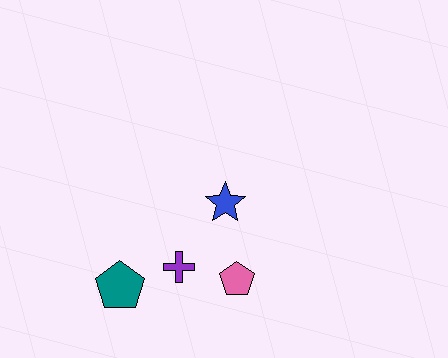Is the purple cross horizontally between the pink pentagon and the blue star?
No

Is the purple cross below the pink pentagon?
No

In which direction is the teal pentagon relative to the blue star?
The teal pentagon is to the left of the blue star.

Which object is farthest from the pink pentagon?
The teal pentagon is farthest from the pink pentagon.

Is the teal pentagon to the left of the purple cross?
Yes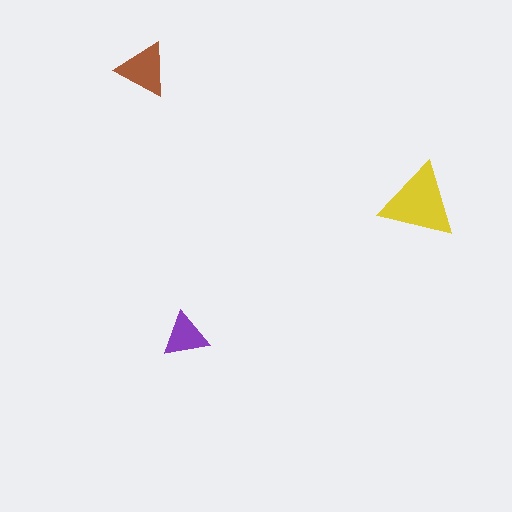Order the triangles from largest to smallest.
the yellow one, the brown one, the purple one.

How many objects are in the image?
There are 3 objects in the image.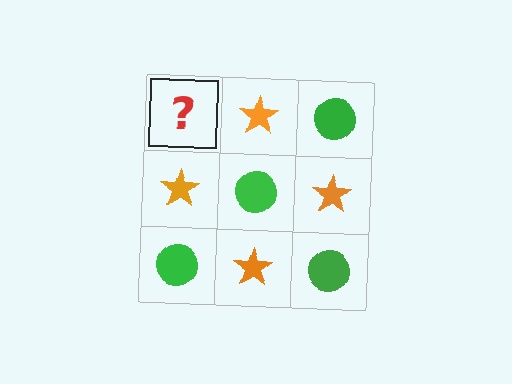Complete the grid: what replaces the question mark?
The question mark should be replaced with a green circle.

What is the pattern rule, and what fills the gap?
The rule is that it alternates green circle and orange star in a checkerboard pattern. The gap should be filled with a green circle.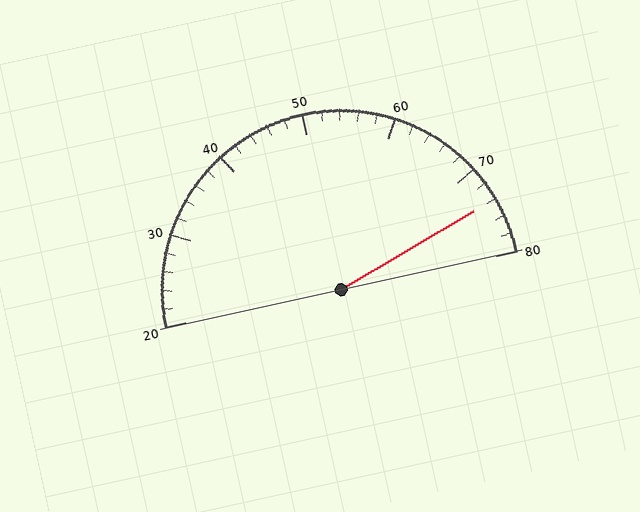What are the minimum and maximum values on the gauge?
The gauge ranges from 20 to 80.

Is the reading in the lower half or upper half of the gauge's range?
The reading is in the upper half of the range (20 to 80).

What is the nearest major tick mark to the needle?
The nearest major tick mark is 70.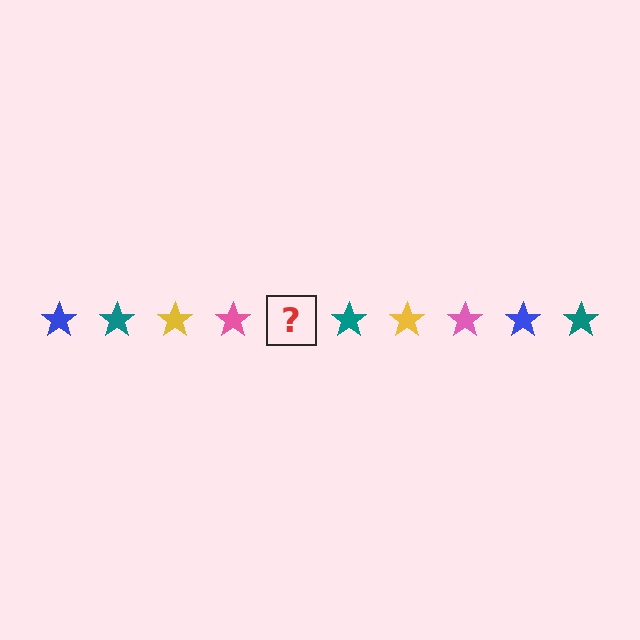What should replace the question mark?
The question mark should be replaced with a blue star.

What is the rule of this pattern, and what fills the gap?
The rule is that the pattern cycles through blue, teal, yellow, pink stars. The gap should be filled with a blue star.